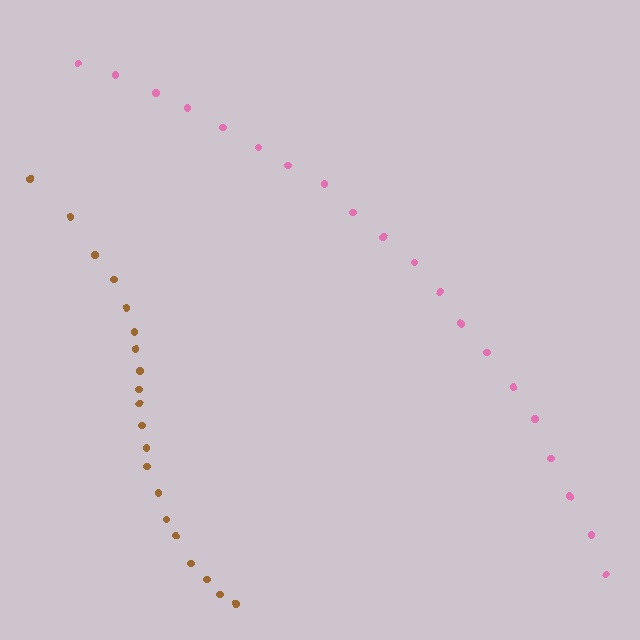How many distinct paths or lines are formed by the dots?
There are 2 distinct paths.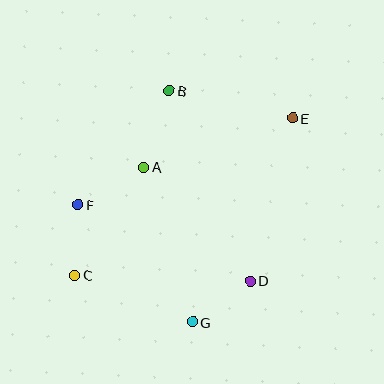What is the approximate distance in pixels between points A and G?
The distance between A and G is approximately 162 pixels.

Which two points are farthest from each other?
Points C and E are farthest from each other.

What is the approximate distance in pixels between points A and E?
The distance between A and E is approximately 157 pixels.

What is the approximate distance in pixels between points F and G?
The distance between F and G is approximately 164 pixels.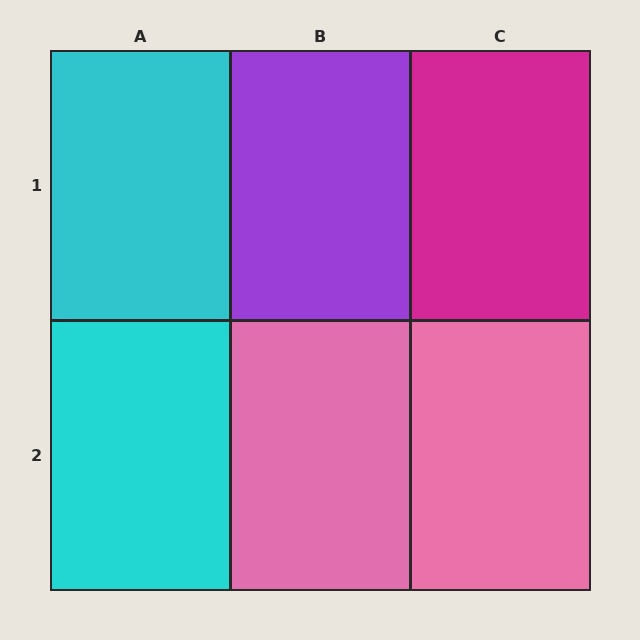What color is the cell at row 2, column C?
Pink.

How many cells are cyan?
2 cells are cyan.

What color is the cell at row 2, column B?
Pink.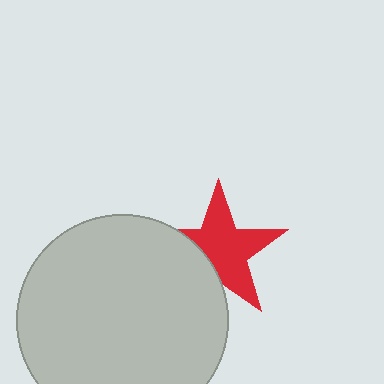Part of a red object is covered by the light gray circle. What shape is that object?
It is a star.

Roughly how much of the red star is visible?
Most of it is visible (roughly 69%).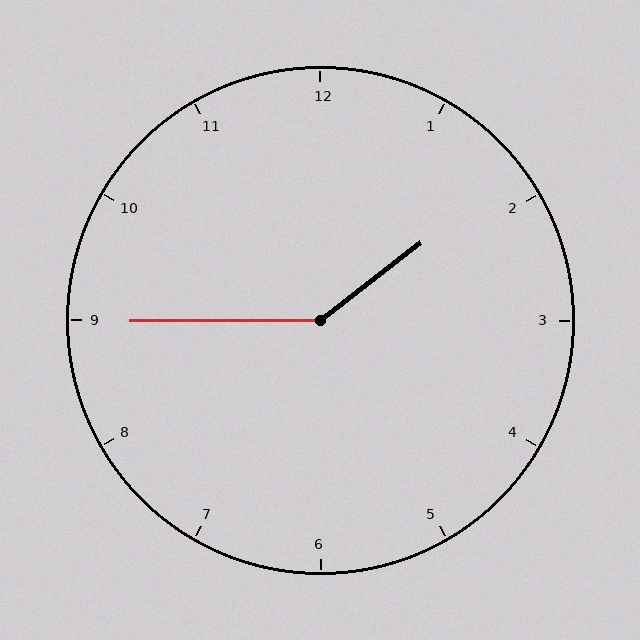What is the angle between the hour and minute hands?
Approximately 142 degrees.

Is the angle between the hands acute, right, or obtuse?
It is obtuse.